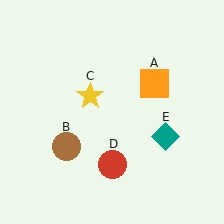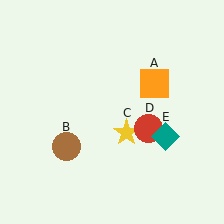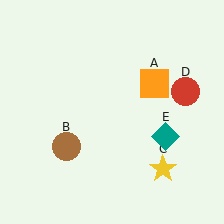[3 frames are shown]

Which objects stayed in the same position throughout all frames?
Orange square (object A) and brown circle (object B) and teal diamond (object E) remained stationary.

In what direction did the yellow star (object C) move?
The yellow star (object C) moved down and to the right.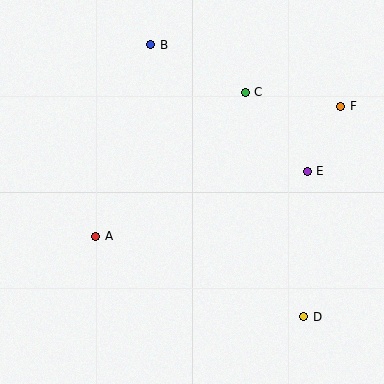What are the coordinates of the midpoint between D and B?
The midpoint between D and B is at (227, 181).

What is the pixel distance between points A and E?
The distance between A and E is 221 pixels.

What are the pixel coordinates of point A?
Point A is at (96, 236).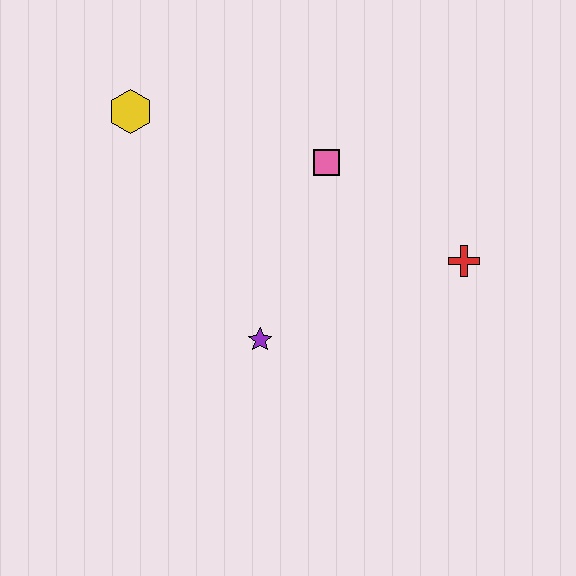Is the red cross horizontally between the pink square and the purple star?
No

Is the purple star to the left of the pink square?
Yes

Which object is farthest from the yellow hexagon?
The red cross is farthest from the yellow hexagon.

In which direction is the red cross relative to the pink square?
The red cross is to the right of the pink square.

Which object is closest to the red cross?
The pink square is closest to the red cross.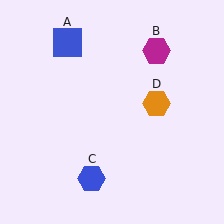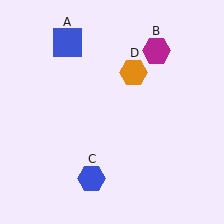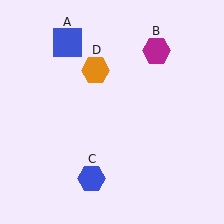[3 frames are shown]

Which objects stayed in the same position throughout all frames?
Blue square (object A) and magenta hexagon (object B) and blue hexagon (object C) remained stationary.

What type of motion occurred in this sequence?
The orange hexagon (object D) rotated counterclockwise around the center of the scene.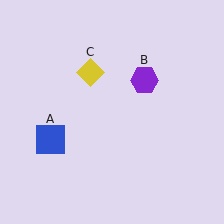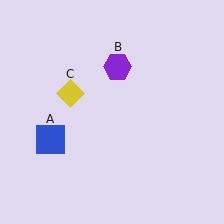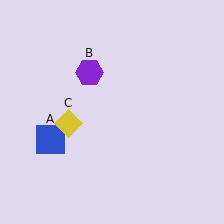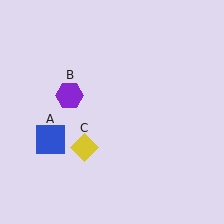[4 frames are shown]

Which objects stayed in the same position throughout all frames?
Blue square (object A) remained stationary.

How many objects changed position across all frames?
2 objects changed position: purple hexagon (object B), yellow diamond (object C).